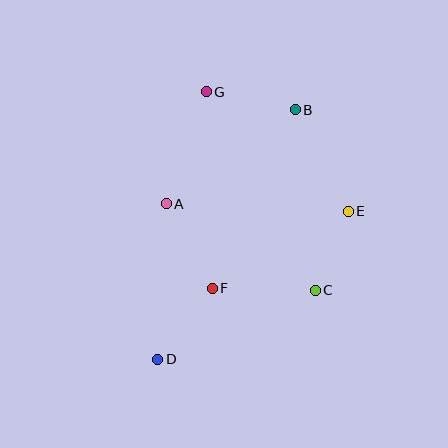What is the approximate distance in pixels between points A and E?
The distance between A and E is approximately 182 pixels.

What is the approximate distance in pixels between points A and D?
The distance between A and D is approximately 156 pixels.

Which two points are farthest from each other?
Points B and D are farthest from each other.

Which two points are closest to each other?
Points C and E are closest to each other.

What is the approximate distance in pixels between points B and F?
The distance between B and F is approximately 197 pixels.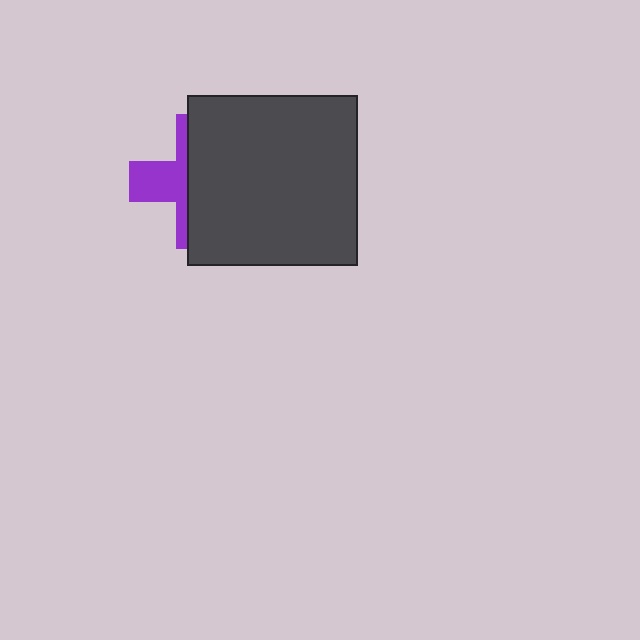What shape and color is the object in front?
The object in front is a dark gray square.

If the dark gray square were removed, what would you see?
You would see the complete purple cross.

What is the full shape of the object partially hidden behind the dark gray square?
The partially hidden object is a purple cross.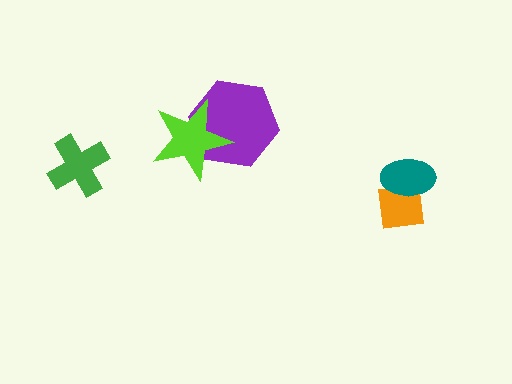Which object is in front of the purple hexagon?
The lime star is in front of the purple hexagon.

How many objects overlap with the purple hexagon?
1 object overlaps with the purple hexagon.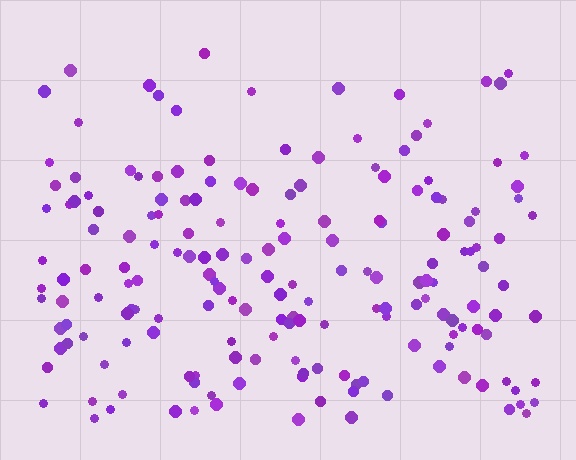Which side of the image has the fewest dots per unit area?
The top.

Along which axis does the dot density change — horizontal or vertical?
Vertical.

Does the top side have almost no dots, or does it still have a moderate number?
Still a moderate number, just noticeably fewer than the bottom.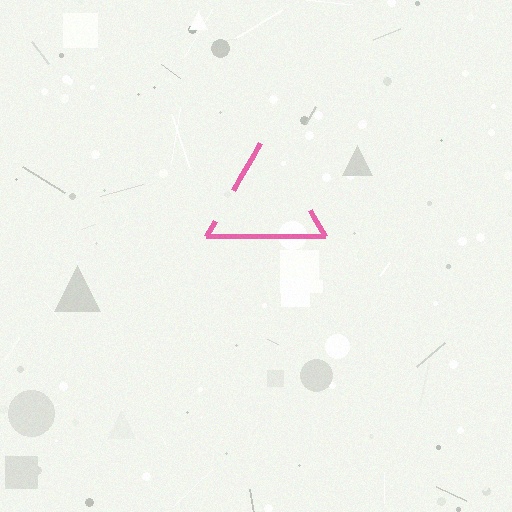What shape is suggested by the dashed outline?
The dashed outline suggests a triangle.